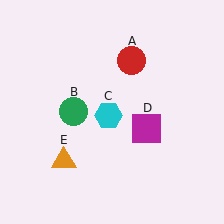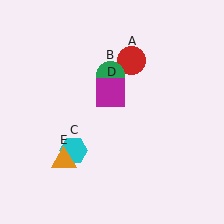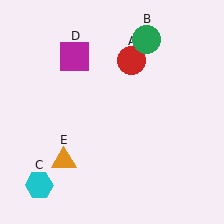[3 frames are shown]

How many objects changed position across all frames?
3 objects changed position: green circle (object B), cyan hexagon (object C), magenta square (object D).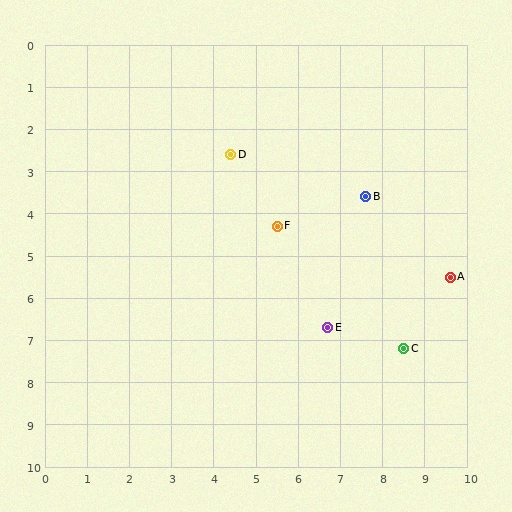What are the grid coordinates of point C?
Point C is at approximately (8.5, 7.2).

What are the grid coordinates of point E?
Point E is at approximately (6.7, 6.7).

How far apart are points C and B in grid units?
Points C and B are about 3.7 grid units apart.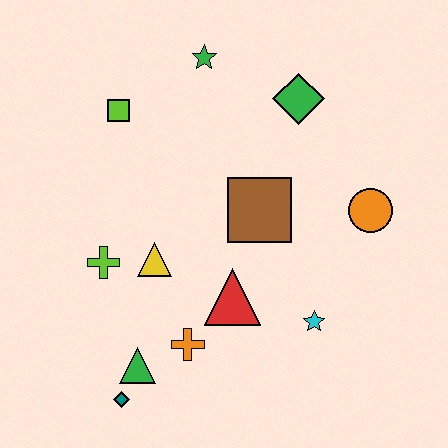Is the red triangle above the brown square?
No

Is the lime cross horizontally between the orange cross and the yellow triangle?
No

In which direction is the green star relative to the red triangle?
The green star is above the red triangle.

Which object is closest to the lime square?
The green star is closest to the lime square.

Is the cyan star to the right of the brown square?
Yes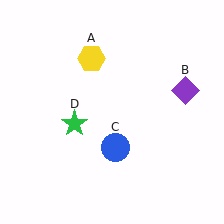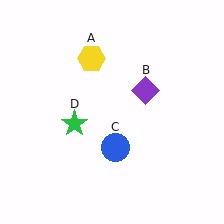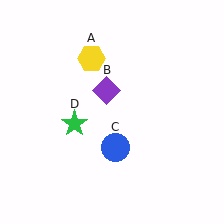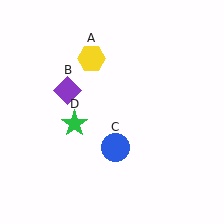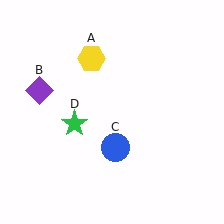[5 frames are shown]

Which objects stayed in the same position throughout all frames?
Yellow hexagon (object A) and blue circle (object C) and green star (object D) remained stationary.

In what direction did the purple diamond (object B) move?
The purple diamond (object B) moved left.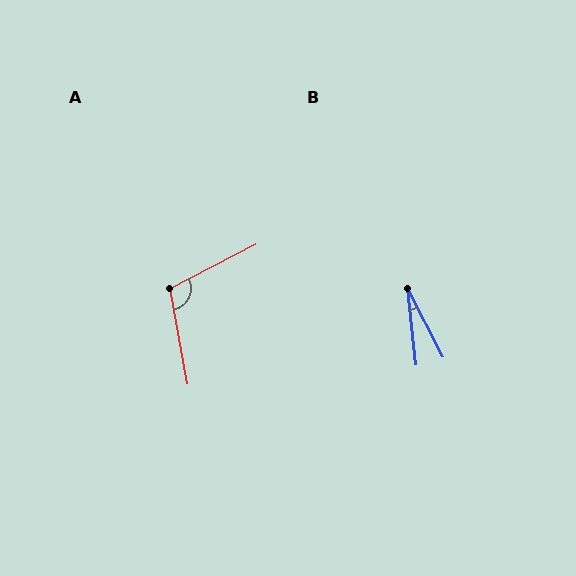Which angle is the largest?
A, at approximately 107 degrees.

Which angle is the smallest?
B, at approximately 21 degrees.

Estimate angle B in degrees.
Approximately 21 degrees.